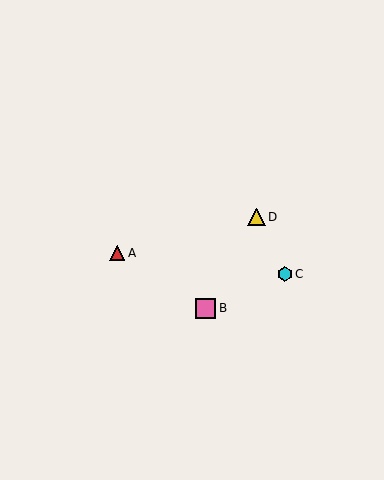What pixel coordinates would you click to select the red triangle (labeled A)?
Click at (117, 253) to select the red triangle A.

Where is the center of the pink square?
The center of the pink square is at (206, 308).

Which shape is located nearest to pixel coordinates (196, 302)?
The pink square (labeled B) at (206, 308) is nearest to that location.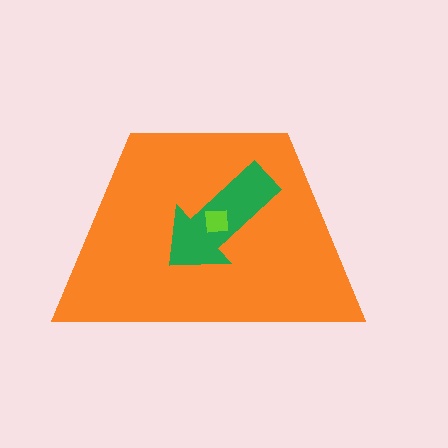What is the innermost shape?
The lime square.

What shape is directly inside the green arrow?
The lime square.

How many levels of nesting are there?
3.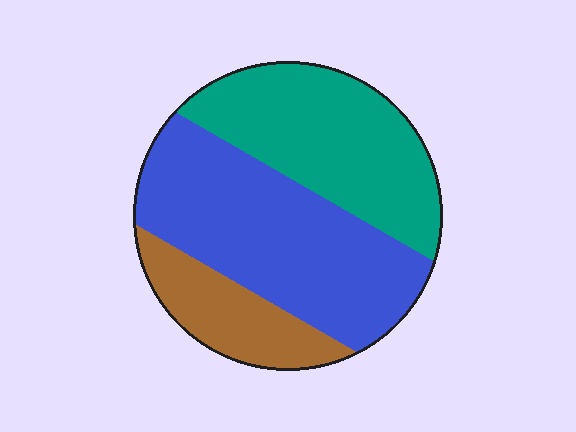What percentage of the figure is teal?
Teal takes up about three eighths (3/8) of the figure.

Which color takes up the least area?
Brown, at roughly 15%.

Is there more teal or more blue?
Blue.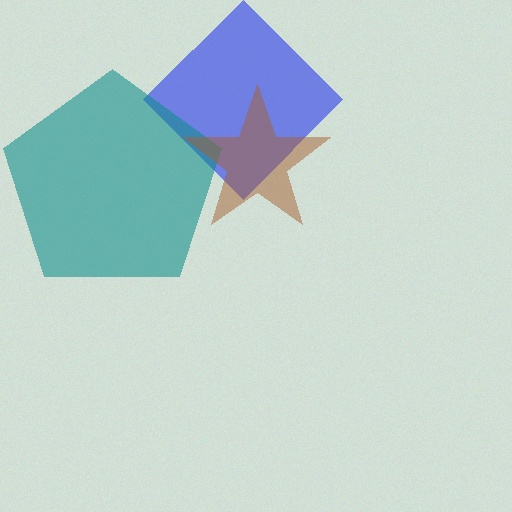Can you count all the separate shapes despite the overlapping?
Yes, there are 3 separate shapes.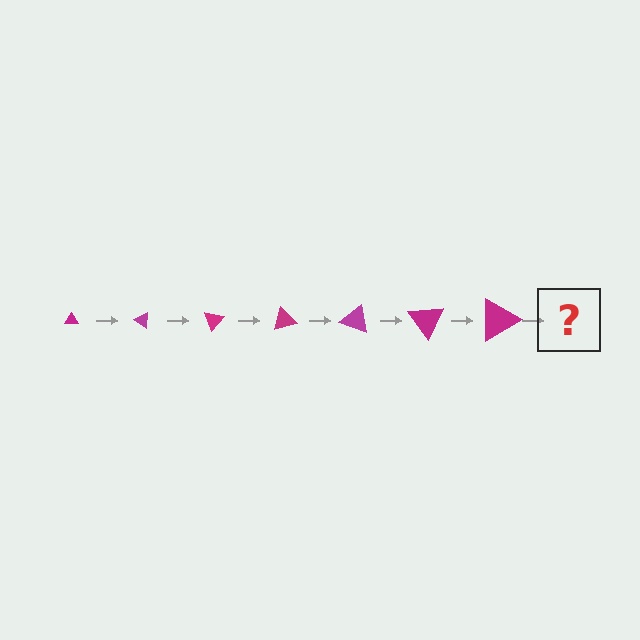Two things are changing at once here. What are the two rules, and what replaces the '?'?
The two rules are that the triangle grows larger each step and it rotates 35 degrees each step. The '?' should be a triangle, larger than the previous one and rotated 245 degrees from the start.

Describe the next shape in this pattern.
It should be a triangle, larger than the previous one and rotated 245 degrees from the start.